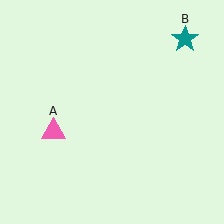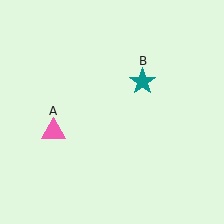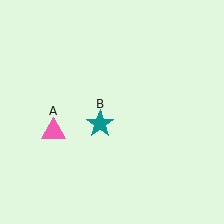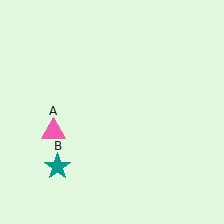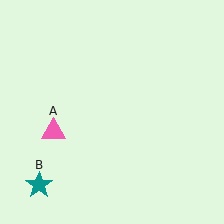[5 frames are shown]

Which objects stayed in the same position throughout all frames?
Pink triangle (object A) remained stationary.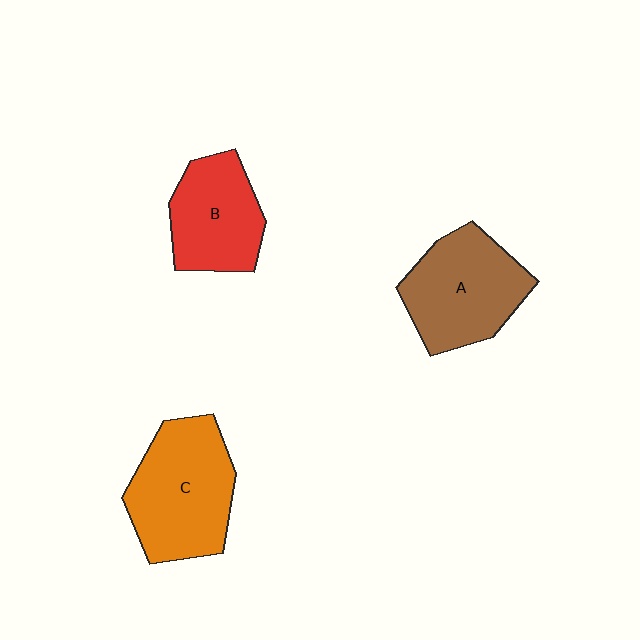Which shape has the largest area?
Shape C (orange).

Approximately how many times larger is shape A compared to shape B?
Approximately 1.2 times.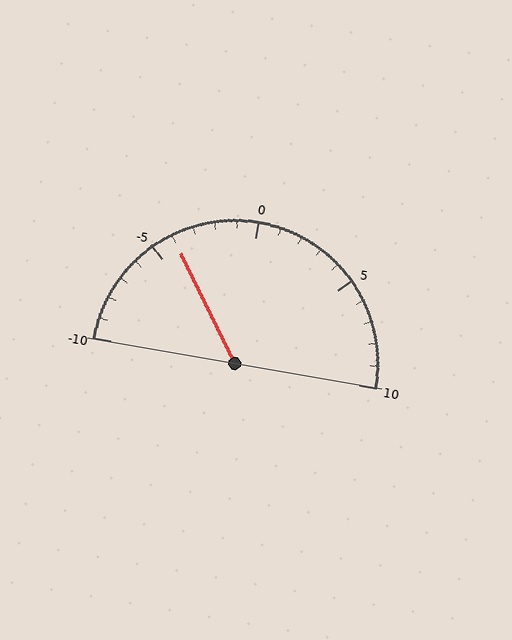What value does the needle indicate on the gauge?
The needle indicates approximately -4.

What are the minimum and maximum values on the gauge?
The gauge ranges from -10 to 10.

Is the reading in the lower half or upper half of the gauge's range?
The reading is in the lower half of the range (-10 to 10).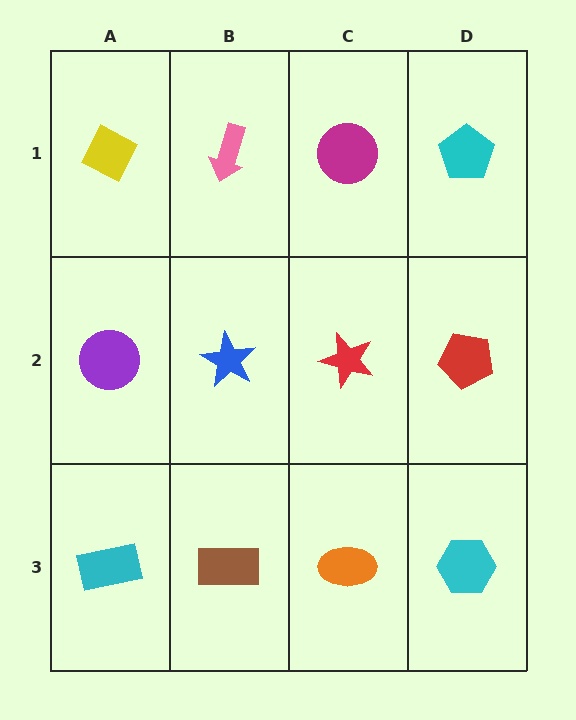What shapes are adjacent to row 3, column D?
A red pentagon (row 2, column D), an orange ellipse (row 3, column C).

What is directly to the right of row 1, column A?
A pink arrow.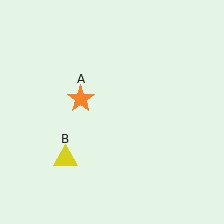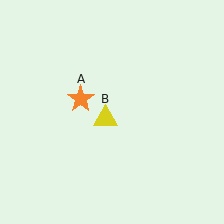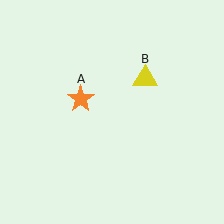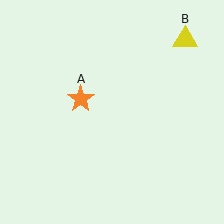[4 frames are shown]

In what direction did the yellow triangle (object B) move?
The yellow triangle (object B) moved up and to the right.